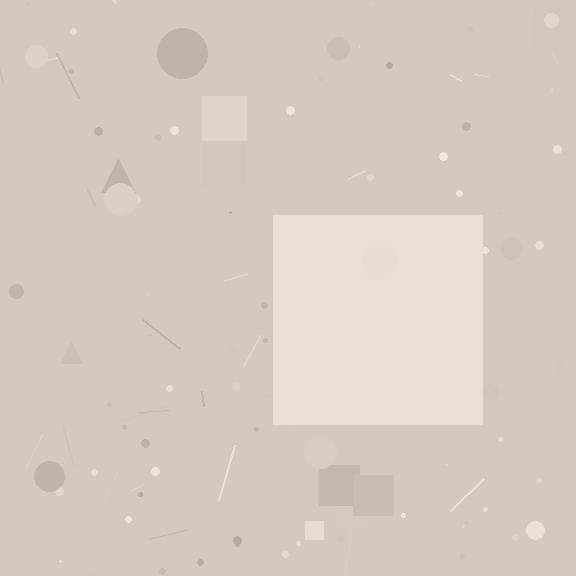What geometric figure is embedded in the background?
A square is embedded in the background.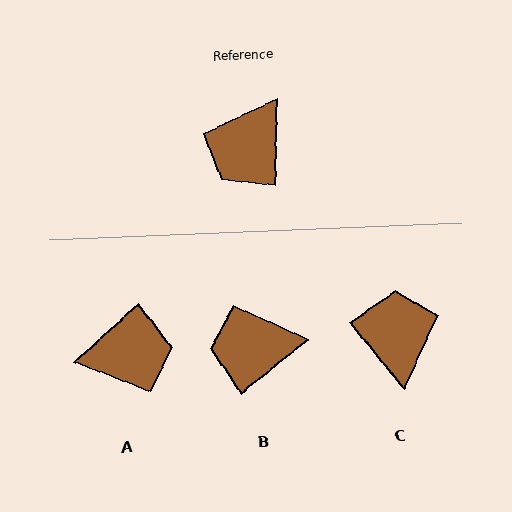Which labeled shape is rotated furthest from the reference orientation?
C, about 140 degrees away.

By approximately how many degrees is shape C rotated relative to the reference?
Approximately 140 degrees clockwise.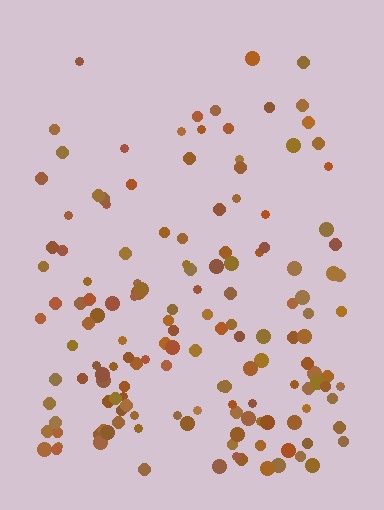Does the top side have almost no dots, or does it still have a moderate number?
Still a moderate number, just noticeably fewer than the bottom.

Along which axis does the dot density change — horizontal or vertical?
Vertical.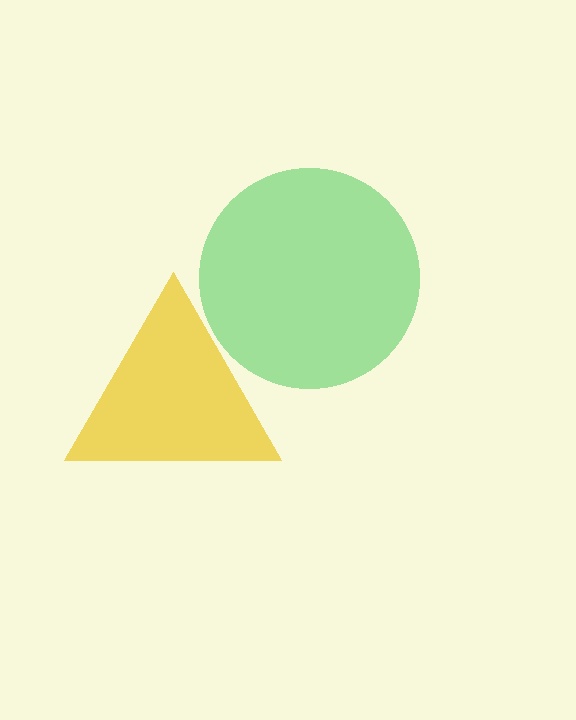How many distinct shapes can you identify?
There are 2 distinct shapes: a yellow triangle, a green circle.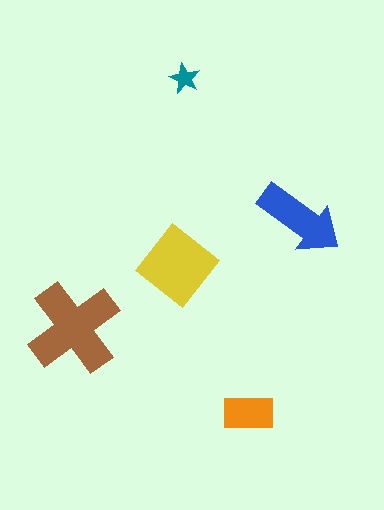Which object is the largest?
The brown cross.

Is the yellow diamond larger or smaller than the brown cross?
Smaller.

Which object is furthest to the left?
The brown cross is leftmost.